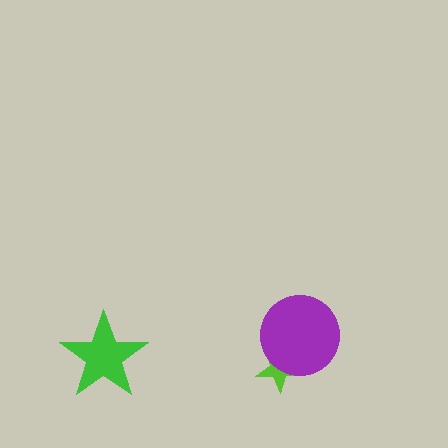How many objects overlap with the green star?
0 objects overlap with the green star.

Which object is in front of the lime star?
The purple circle is in front of the lime star.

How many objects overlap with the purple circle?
1 object overlaps with the purple circle.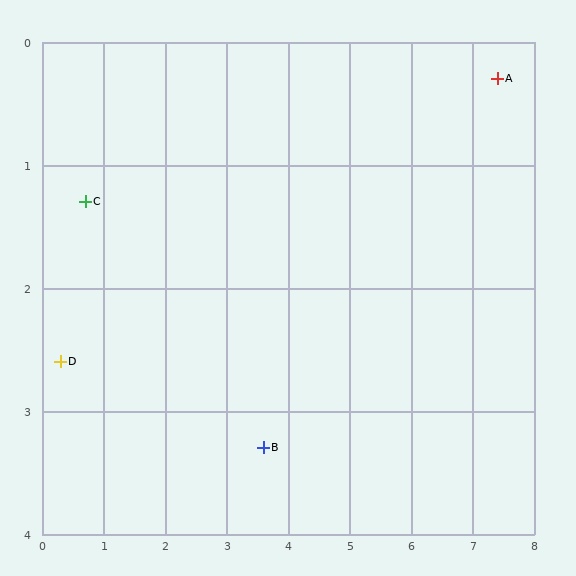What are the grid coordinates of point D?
Point D is at approximately (0.3, 2.6).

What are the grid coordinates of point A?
Point A is at approximately (7.4, 0.3).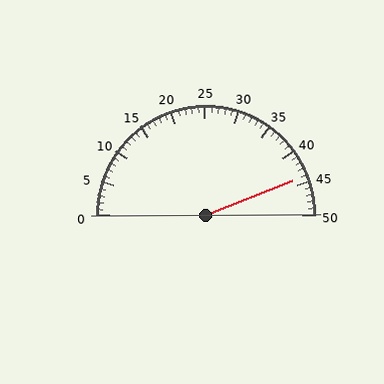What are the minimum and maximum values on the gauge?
The gauge ranges from 0 to 50.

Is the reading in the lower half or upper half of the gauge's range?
The reading is in the upper half of the range (0 to 50).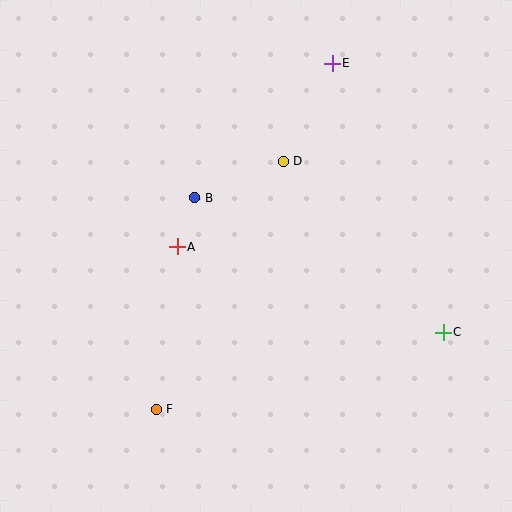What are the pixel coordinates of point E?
Point E is at (332, 63).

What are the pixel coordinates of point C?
Point C is at (443, 332).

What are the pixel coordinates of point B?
Point B is at (195, 198).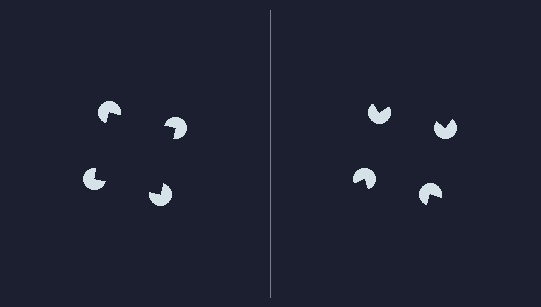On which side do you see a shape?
An illusory square appears on the left side. On the right side the wedge cuts are rotated, so no coherent shape forms.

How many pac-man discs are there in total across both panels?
8 — 4 on each side.